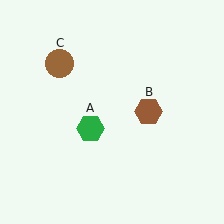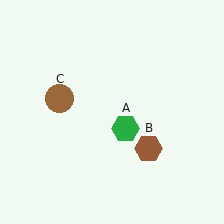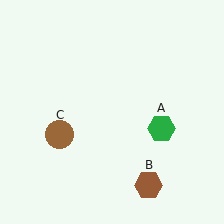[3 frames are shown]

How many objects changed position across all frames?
3 objects changed position: green hexagon (object A), brown hexagon (object B), brown circle (object C).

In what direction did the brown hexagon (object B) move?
The brown hexagon (object B) moved down.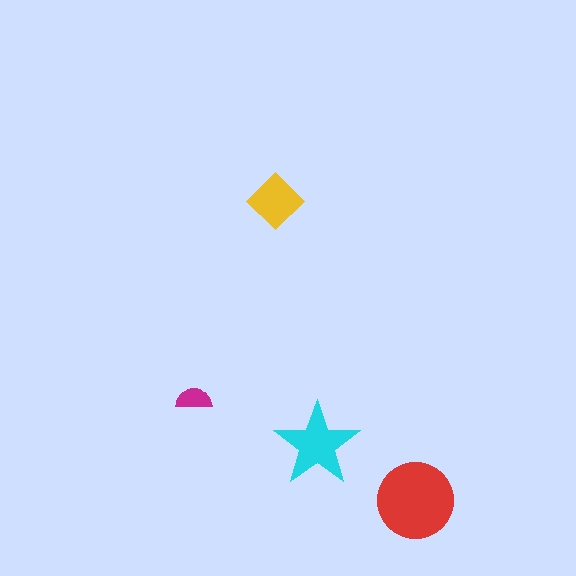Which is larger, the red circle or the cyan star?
The red circle.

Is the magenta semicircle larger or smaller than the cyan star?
Smaller.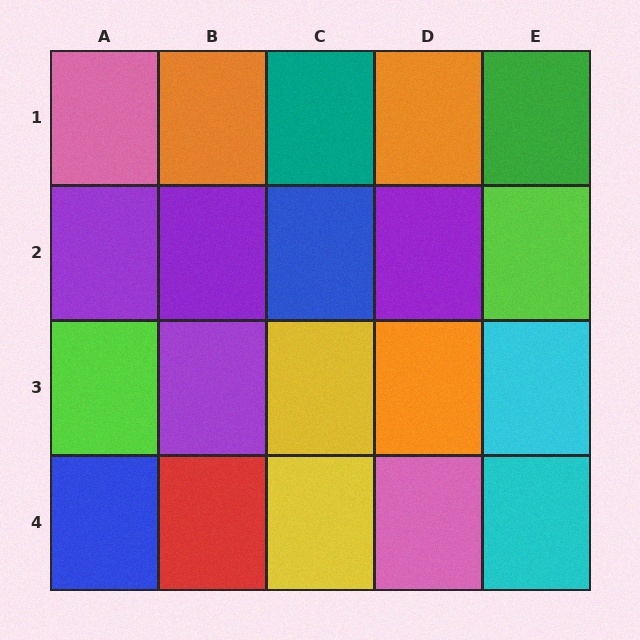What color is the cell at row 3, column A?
Lime.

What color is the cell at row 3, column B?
Purple.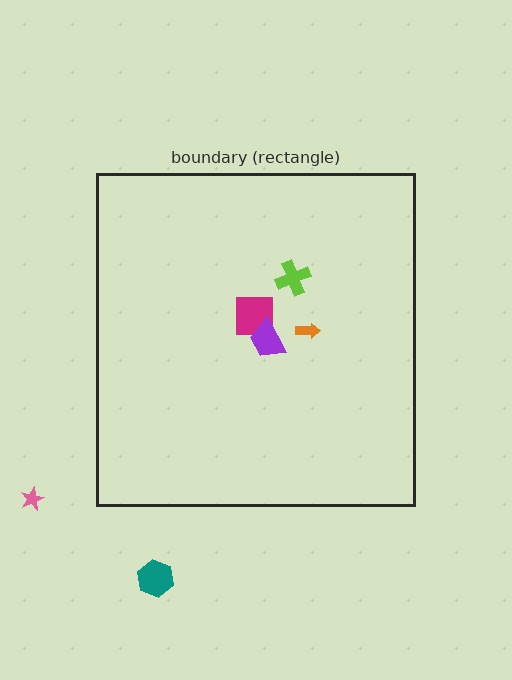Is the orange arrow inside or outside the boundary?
Inside.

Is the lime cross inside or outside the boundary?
Inside.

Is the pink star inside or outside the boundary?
Outside.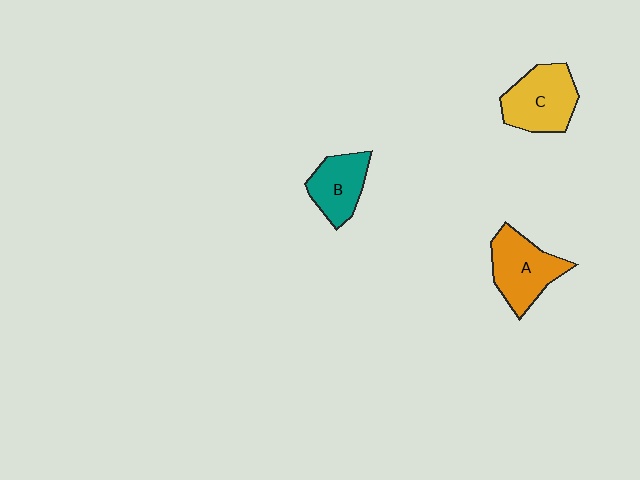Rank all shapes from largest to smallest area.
From largest to smallest: A (orange), C (yellow), B (teal).